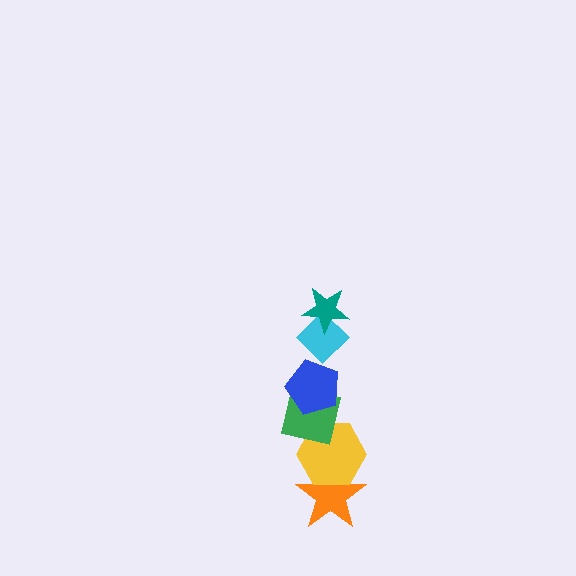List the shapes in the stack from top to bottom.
From top to bottom: the teal star, the cyan diamond, the blue pentagon, the green square, the yellow hexagon, the orange star.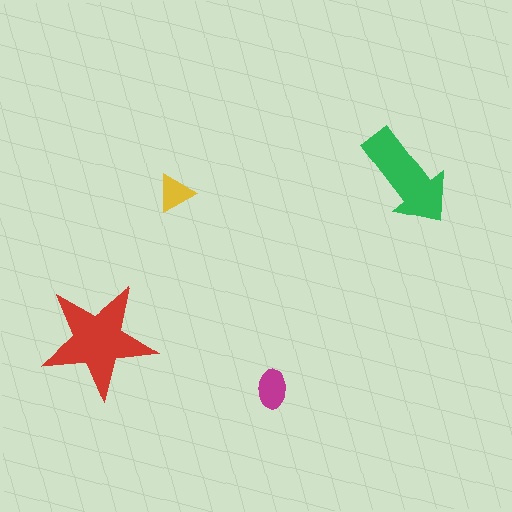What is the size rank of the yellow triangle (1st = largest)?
4th.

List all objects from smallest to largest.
The yellow triangle, the magenta ellipse, the green arrow, the red star.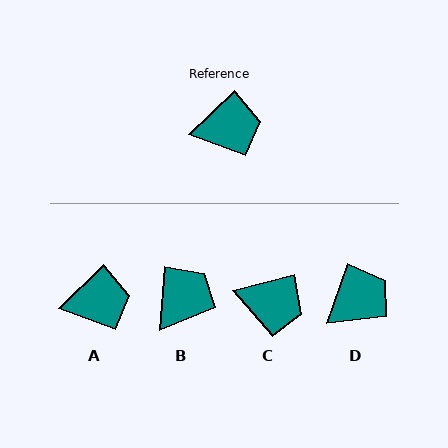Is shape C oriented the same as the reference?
No, it is off by about 30 degrees.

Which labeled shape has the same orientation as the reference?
A.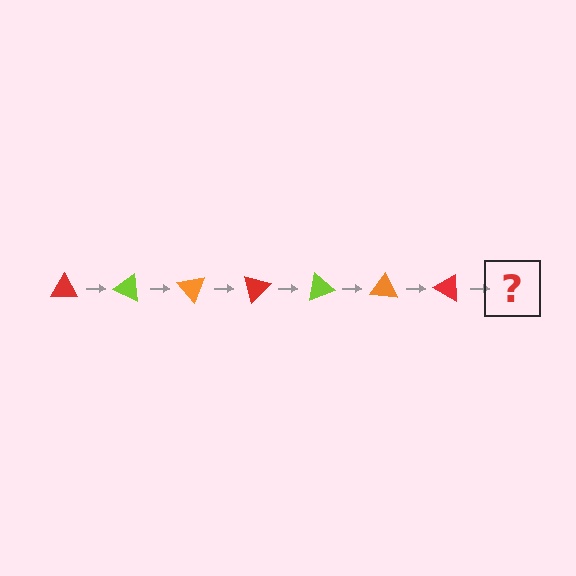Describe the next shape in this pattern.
It should be a lime triangle, rotated 175 degrees from the start.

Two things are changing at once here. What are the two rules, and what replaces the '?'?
The two rules are that it rotates 25 degrees each step and the color cycles through red, lime, and orange. The '?' should be a lime triangle, rotated 175 degrees from the start.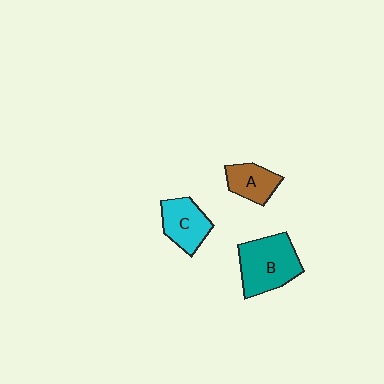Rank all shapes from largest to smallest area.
From largest to smallest: B (teal), C (cyan), A (brown).